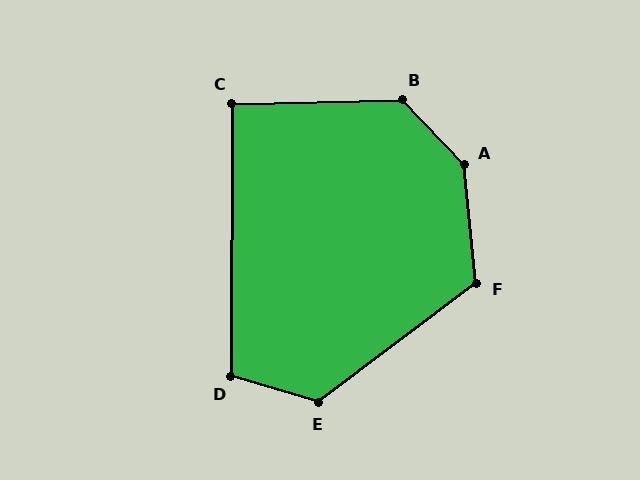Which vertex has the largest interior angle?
A, at approximately 142 degrees.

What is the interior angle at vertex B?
Approximately 132 degrees (obtuse).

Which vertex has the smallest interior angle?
C, at approximately 91 degrees.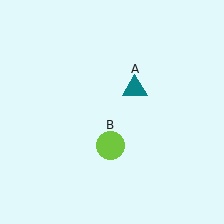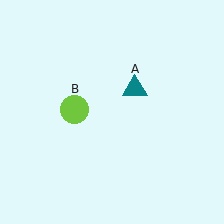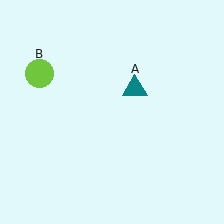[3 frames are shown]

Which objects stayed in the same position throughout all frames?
Teal triangle (object A) remained stationary.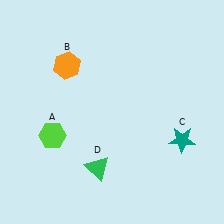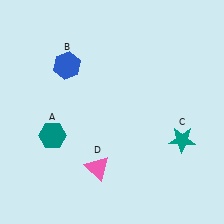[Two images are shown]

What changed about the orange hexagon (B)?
In Image 1, B is orange. In Image 2, it changed to blue.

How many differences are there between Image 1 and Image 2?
There are 3 differences between the two images.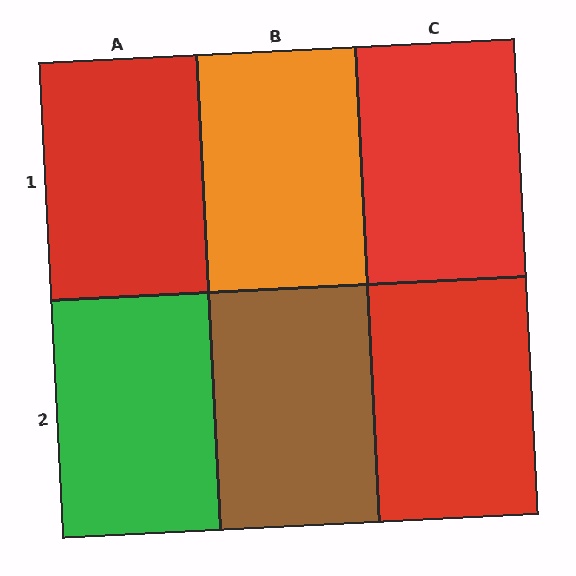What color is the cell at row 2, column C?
Red.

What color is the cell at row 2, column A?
Green.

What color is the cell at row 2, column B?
Brown.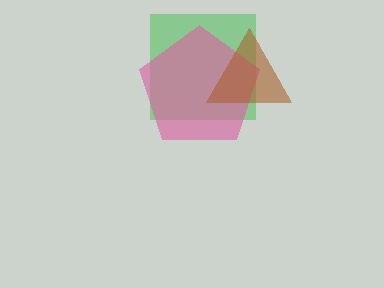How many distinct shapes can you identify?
There are 3 distinct shapes: a green square, a pink pentagon, a brown triangle.